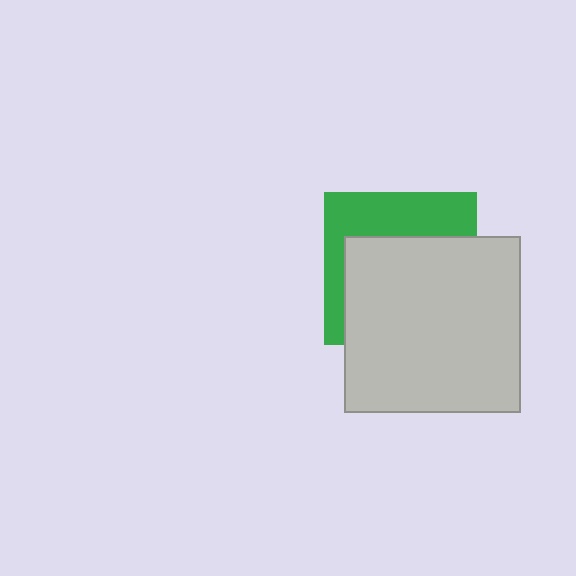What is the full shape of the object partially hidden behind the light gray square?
The partially hidden object is a green square.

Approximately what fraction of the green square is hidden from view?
Roughly 62% of the green square is hidden behind the light gray square.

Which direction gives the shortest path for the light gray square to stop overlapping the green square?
Moving down gives the shortest separation.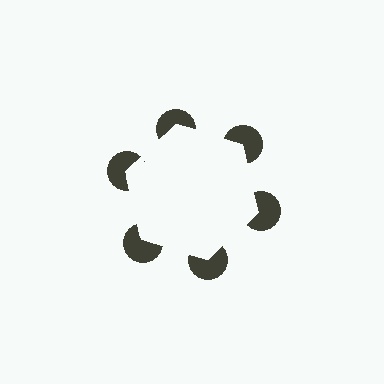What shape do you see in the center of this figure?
An illusory hexagon — its edges are inferred from the aligned wedge cuts in the pac-man discs, not physically drawn.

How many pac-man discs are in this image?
There are 6 — one at each vertex of the illusory hexagon.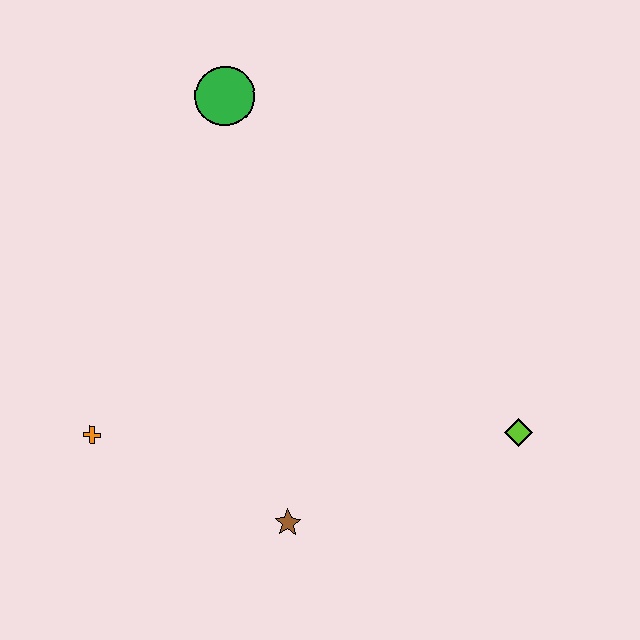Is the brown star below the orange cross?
Yes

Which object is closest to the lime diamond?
The brown star is closest to the lime diamond.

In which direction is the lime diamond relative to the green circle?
The lime diamond is below the green circle.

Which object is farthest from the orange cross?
The lime diamond is farthest from the orange cross.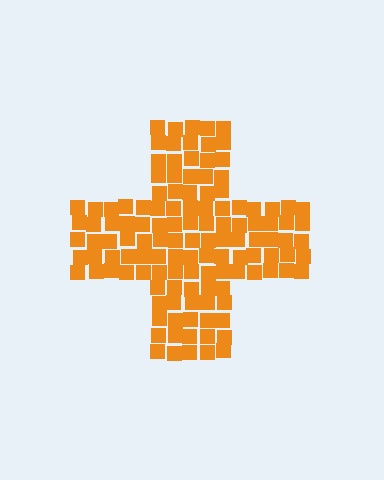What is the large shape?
The large shape is a cross.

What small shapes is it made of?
It is made of small squares.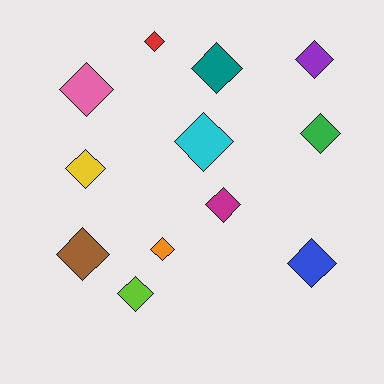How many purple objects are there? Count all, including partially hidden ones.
There is 1 purple object.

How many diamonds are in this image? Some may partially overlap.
There are 12 diamonds.